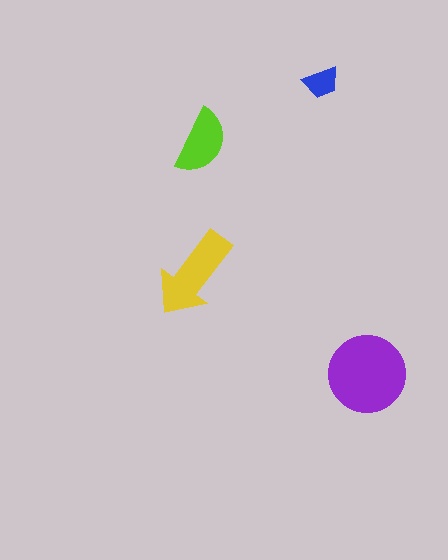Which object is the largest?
The purple circle.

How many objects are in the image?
There are 4 objects in the image.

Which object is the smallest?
The blue trapezoid.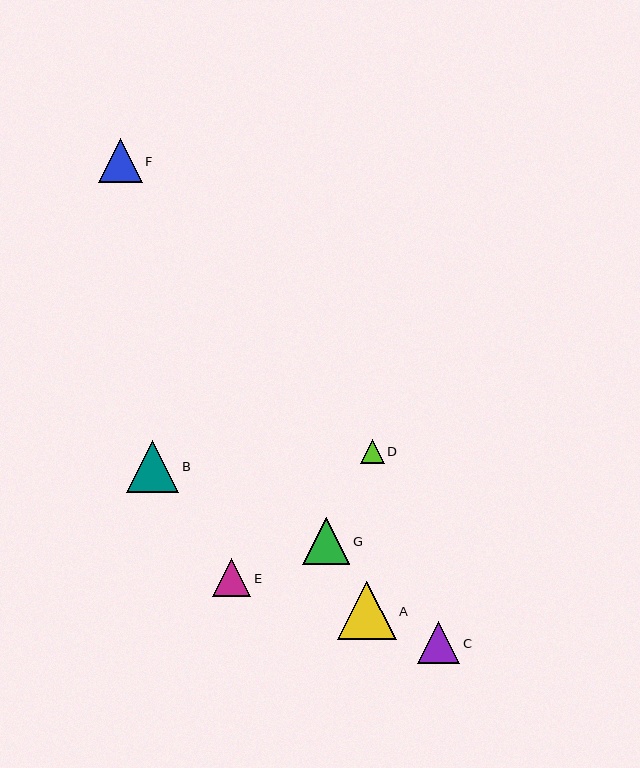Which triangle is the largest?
Triangle A is the largest with a size of approximately 59 pixels.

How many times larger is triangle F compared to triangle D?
Triangle F is approximately 1.8 times the size of triangle D.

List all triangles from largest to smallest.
From largest to smallest: A, B, G, F, C, E, D.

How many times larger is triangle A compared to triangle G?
Triangle A is approximately 1.2 times the size of triangle G.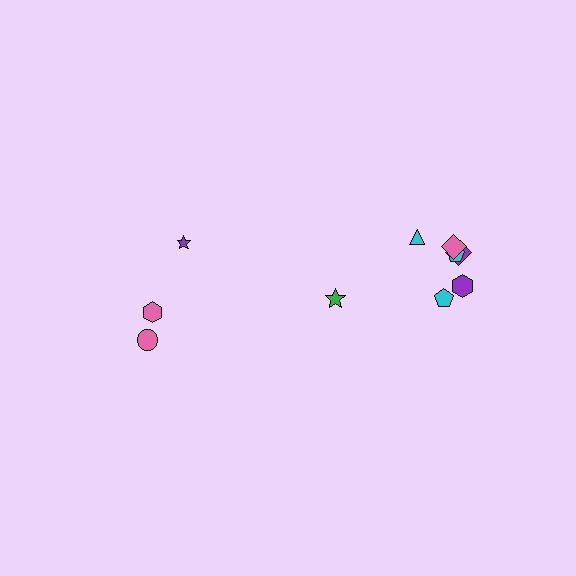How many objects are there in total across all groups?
There are 10 objects.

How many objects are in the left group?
There are 3 objects.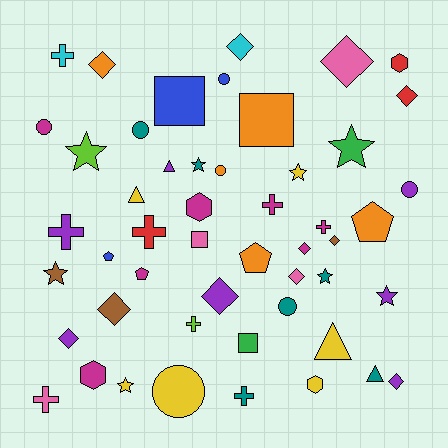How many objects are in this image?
There are 50 objects.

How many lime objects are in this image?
There are 2 lime objects.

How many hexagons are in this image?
There are 4 hexagons.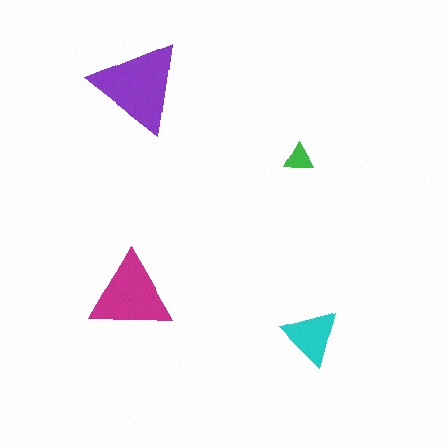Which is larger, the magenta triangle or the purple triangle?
The purple one.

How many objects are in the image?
There are 4 objects in the image.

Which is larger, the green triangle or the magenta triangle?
The magenta one.